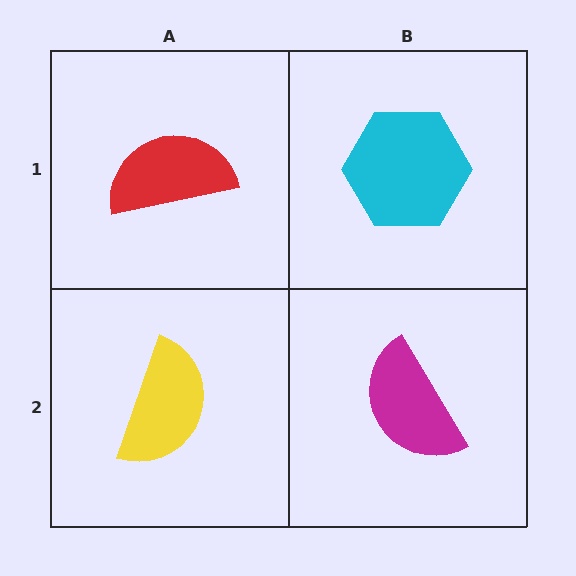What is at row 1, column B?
A cyan hexagon.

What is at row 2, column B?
A magenta semicircle.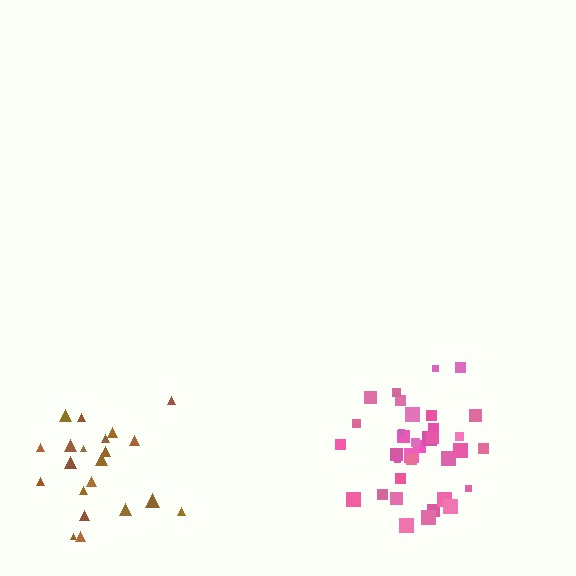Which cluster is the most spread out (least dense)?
Brown.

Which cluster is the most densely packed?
Pink.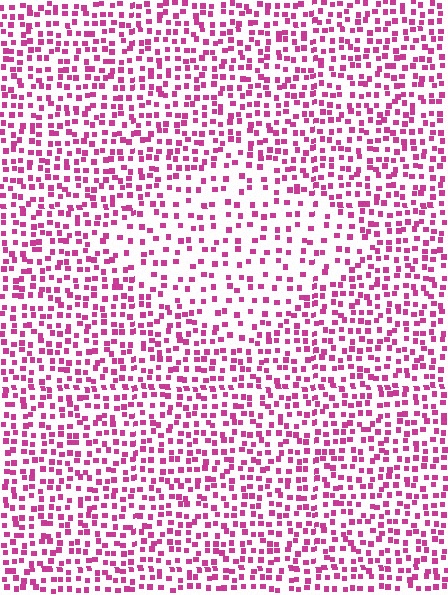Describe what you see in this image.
The image contains small magenta elements arranged at two different densities. A diamond-shaped region is visible where the elements are less densely packed than the surrounding area.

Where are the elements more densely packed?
The elements are more densely packed outside the diamond boundary.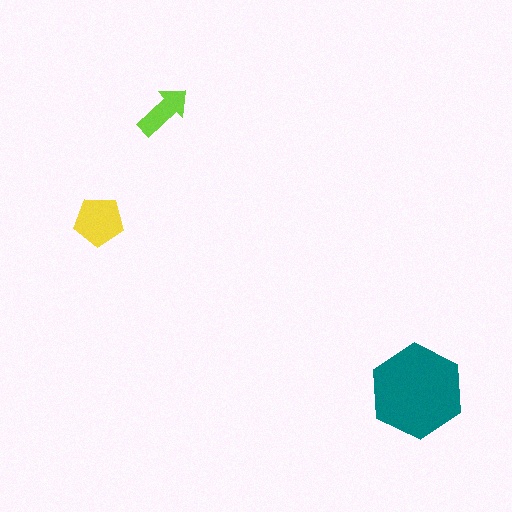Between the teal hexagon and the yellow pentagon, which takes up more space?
The teal hexagon.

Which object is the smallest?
The lime arrow.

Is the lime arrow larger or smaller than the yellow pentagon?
Smaller.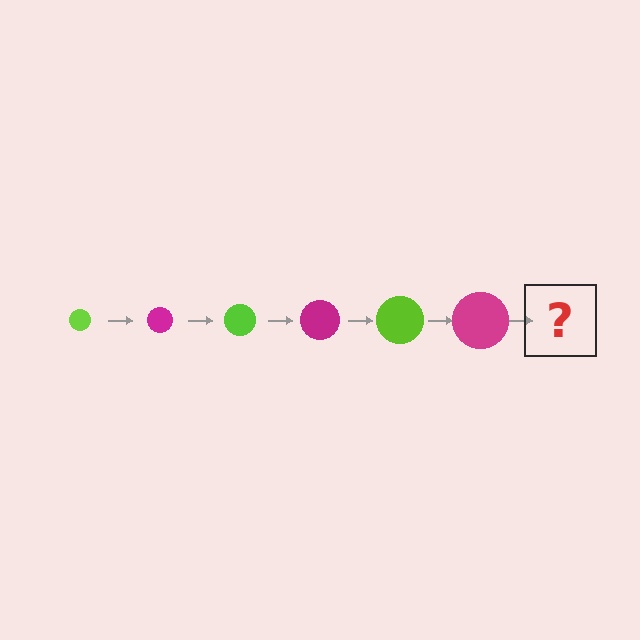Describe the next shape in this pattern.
It should be a lime circle, larger than the previous one.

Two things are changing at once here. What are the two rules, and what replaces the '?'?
The two rules are that the circle grows larger each step and the color cycles through lime and magenta. The '?' should be a lime circle, larger than the previous one.